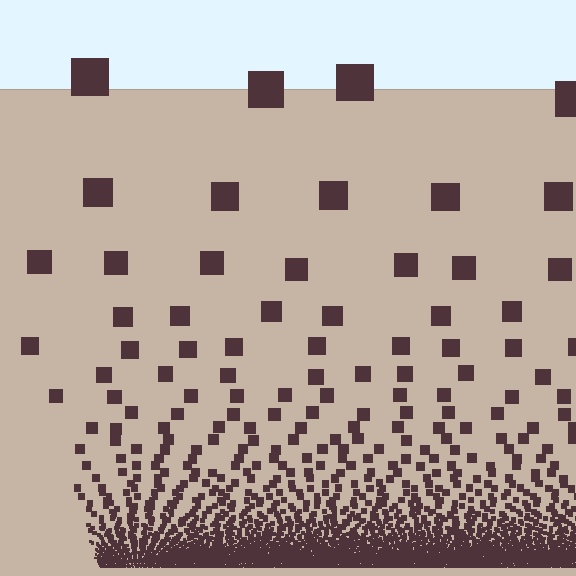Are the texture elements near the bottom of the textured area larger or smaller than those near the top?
Smaller. The gradient is inverted — elements near the bottom are smaller and denser.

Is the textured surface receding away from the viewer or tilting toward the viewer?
The surface appears to tilt toward the viewer. Texture elements get larger and sparser toward the top.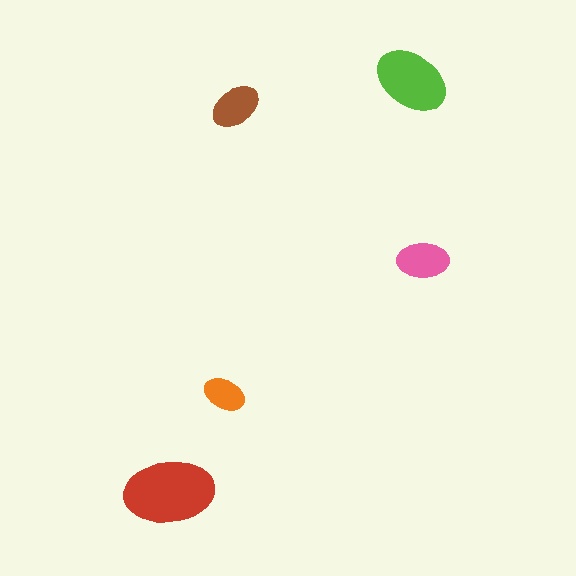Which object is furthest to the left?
The red ellipse is leftmost.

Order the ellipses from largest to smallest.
the red one, the lime one, the pink one, the brown one, the orange one.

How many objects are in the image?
There are 5 objects in the image.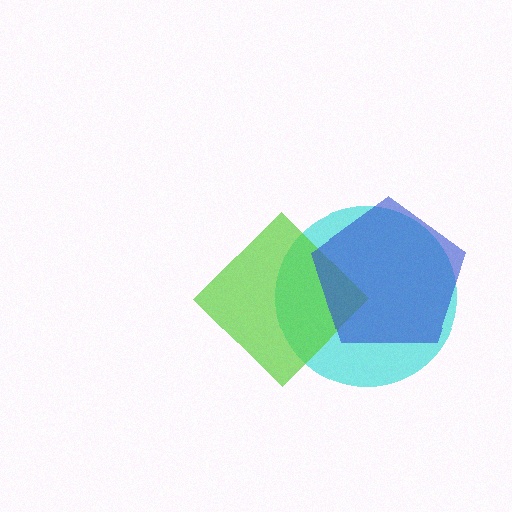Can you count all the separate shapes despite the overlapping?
Yes, there are 3 separate shapes.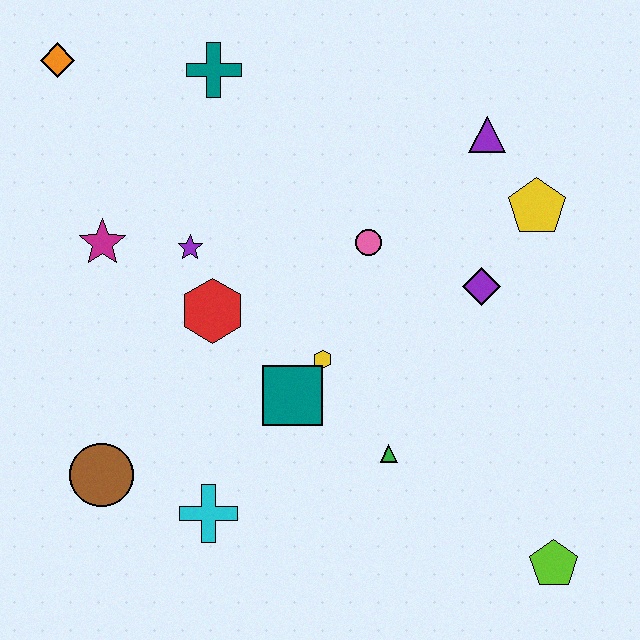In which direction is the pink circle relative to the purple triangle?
The pink circle is to the left of the purple triangle.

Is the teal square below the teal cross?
Yes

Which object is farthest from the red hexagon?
The lime pentagon is farthest from the red hexagon.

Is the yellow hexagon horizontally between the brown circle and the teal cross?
No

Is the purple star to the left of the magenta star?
No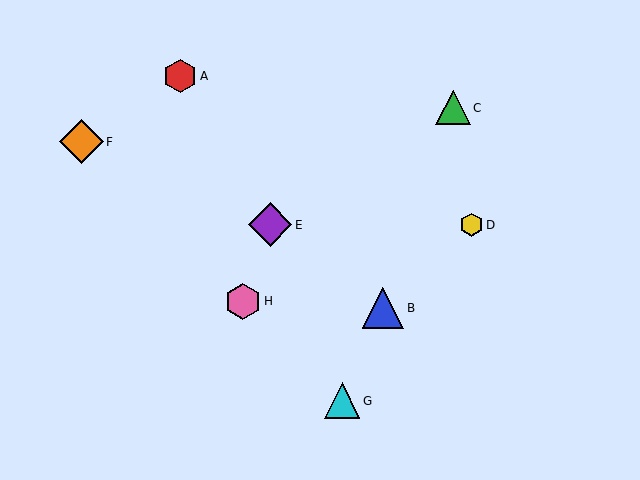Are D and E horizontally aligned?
Yes, both are at y≈225.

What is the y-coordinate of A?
Object A is at y≈76.